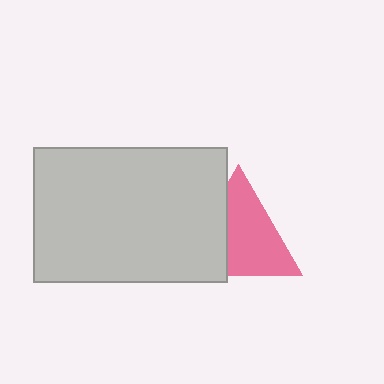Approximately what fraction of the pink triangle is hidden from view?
Roughly 34% of the pink triangle is hidden behind the light gray rectangle.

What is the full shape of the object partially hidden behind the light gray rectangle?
The partially hidden object is a pink triangle.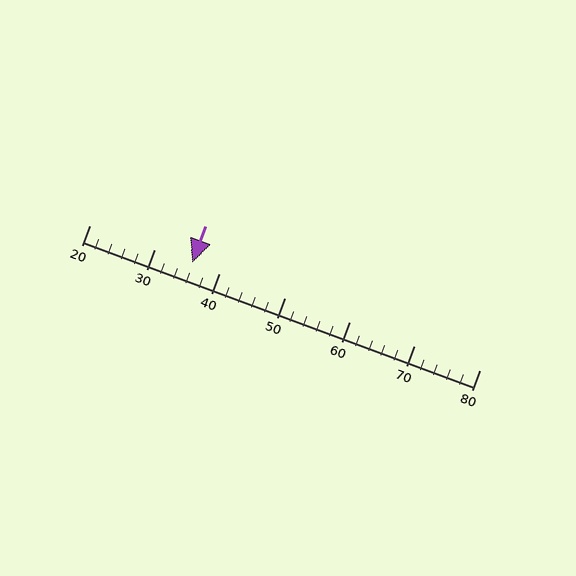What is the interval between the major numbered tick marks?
The major tick marks are spaced 10 units apart.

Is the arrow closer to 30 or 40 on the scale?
The arrow is closer to 40.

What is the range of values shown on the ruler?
The ruler shows values from 20 to 80.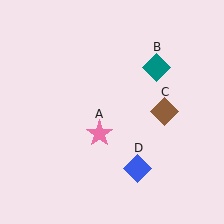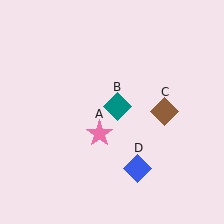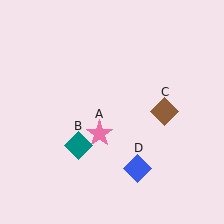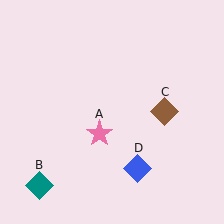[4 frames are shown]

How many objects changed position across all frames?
1 object changed position: teal diamond (object B).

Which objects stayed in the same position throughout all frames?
Pink star (object A) and brown diamond (object C) and blue diamond (object D) remained stationary.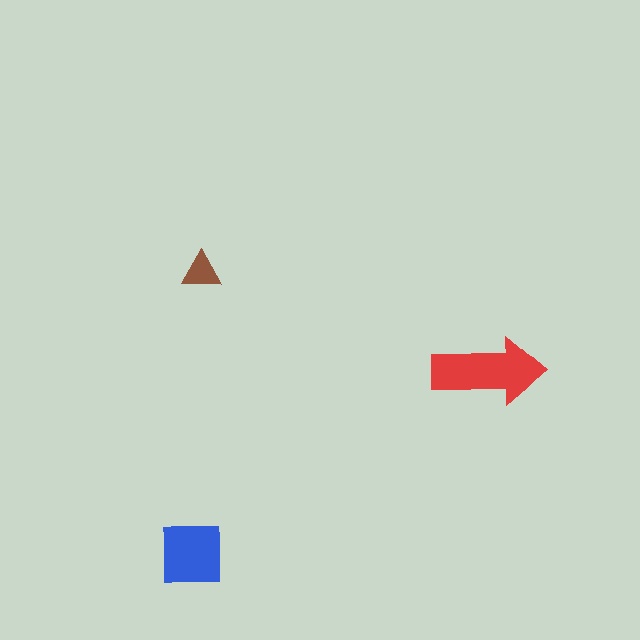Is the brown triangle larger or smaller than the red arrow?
Smaller.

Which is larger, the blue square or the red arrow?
The red arrow.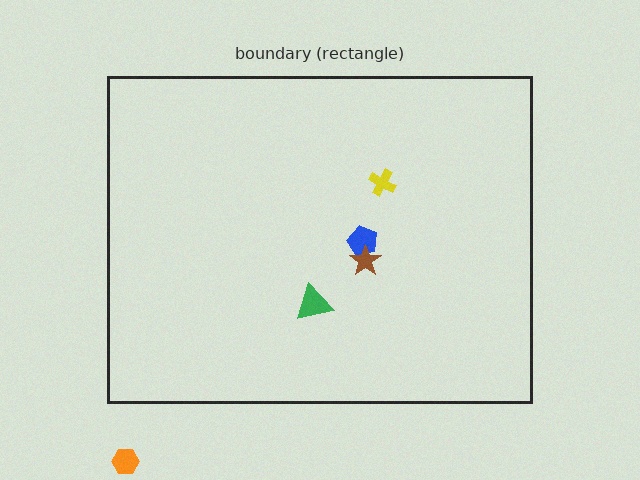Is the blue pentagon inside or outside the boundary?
Inside.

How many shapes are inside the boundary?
4 inside, 1 outside.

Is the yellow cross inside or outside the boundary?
Inside.